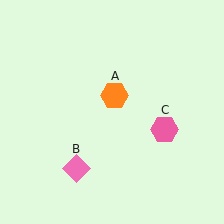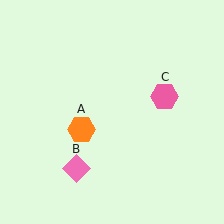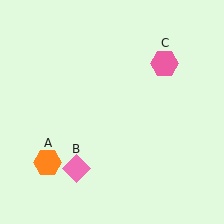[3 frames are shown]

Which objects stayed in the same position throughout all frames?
Pink diamond (object B) remained stationary.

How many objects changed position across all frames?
2 objects changed position: orange hexagon (object A), pink hexagon (object C).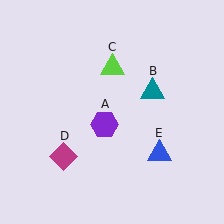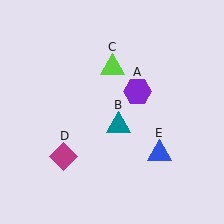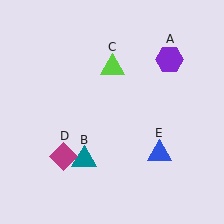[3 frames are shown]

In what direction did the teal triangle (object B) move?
The teal triangle (object B) moved down and to the left.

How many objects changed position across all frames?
2 objects changed position: purple hexagon (object A), teal triangle (object B).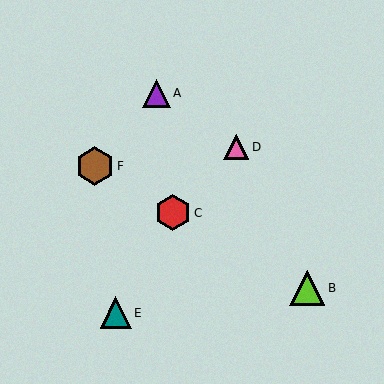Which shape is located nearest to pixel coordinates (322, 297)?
The lime triangle (labeled B) at (307, 288) is nearest to that location.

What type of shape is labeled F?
Shape F is a brown hexagon.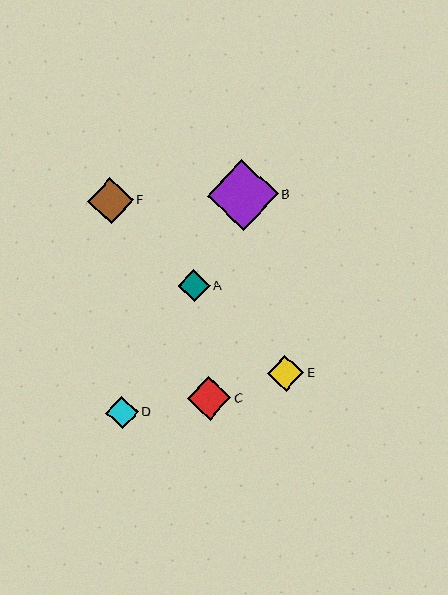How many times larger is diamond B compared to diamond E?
Diamond B is approximately 1.9 times the size of diamond E.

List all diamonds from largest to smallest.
From largest to smallest: B, F, C, E, D, A.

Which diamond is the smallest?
Diamond A is the smallest with a size of approximately 32 pixels.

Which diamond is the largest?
Diamond B is the largest with a size of approximately 71 pixels.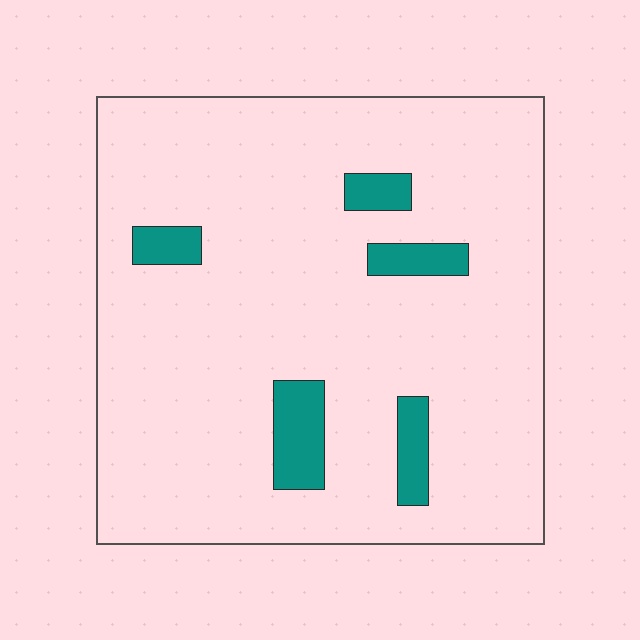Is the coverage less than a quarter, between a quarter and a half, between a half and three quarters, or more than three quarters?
Less than a quarter.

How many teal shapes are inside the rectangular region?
5.